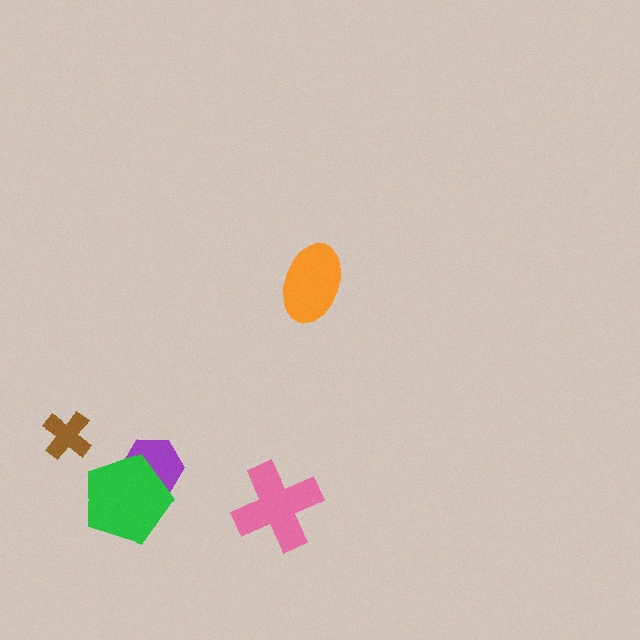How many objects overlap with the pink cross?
0 objects overlap with the pink cross.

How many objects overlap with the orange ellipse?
0 objects overlap with the orange ellipse.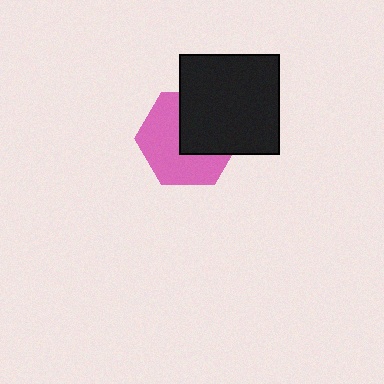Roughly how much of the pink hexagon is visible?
About half of it is visible (roughly 57%).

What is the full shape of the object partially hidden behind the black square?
The partially hidden object is a pink hexagon.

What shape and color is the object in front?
The object in front is a black square.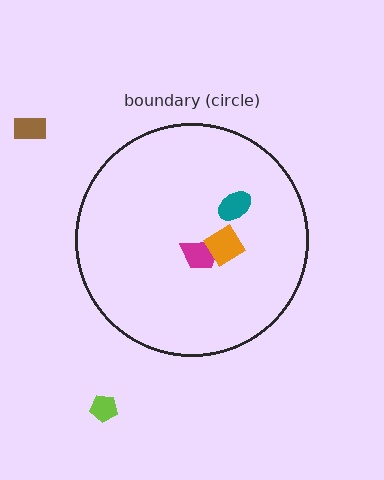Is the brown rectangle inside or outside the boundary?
Outside.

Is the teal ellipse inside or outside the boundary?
Inside.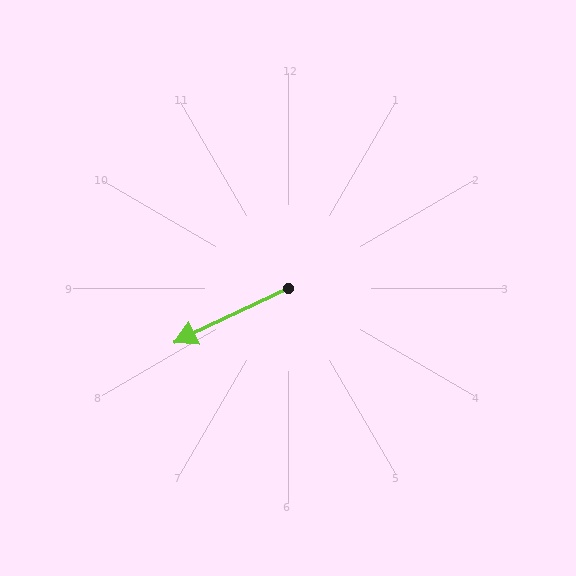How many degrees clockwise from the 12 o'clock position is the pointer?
Approximately 245 degrees.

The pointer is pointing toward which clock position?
Roughly 8 o'clock.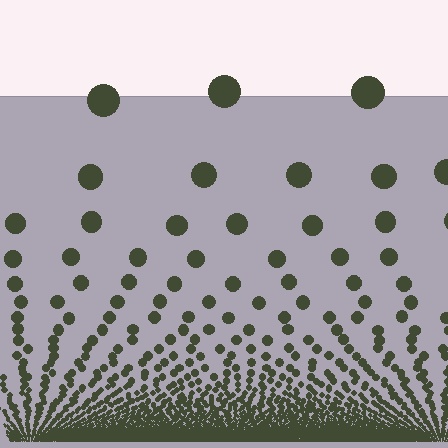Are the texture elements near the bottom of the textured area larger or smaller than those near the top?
Smaller. The gradient is inverted — elements near the bottom are smaller and denser.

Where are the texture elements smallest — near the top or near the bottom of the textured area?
Near the bottom.